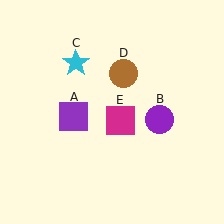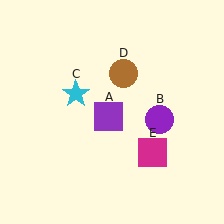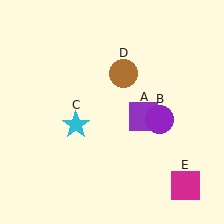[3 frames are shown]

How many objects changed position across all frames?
3 objects changed position: purple square (object A), cyan star (object C), magenta square (object E).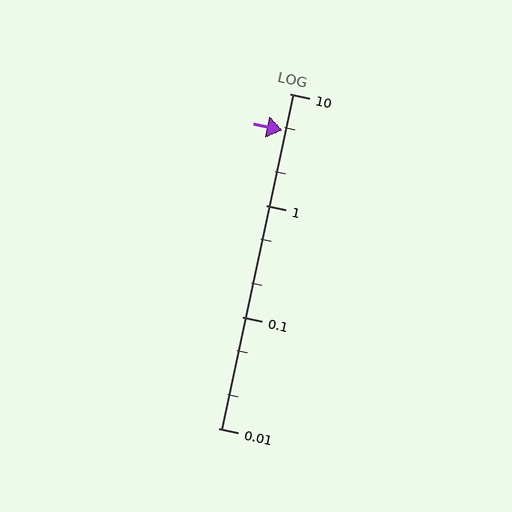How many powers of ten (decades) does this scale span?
The scale spans 3 decades, from 0.01 to 10.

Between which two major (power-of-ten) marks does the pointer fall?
The pointer is between 1 and 10.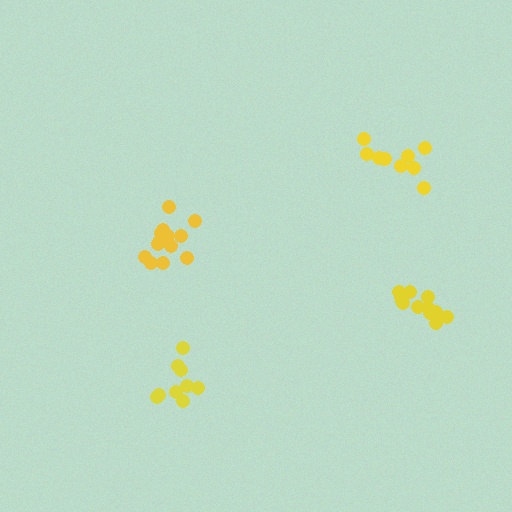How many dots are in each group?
Group 1: 9 dots, Group 2: 9 dots, Group 3: 14 dots, Group 4: 12 dots (44 total).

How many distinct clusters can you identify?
There are 4 distinct clusters.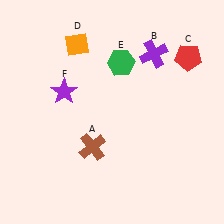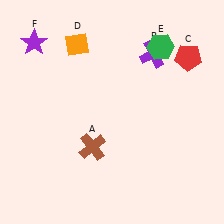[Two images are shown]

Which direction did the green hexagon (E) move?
The green hexagon (E) moved right.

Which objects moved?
The objects that moved are: the green hexagon (E), the purple star (F).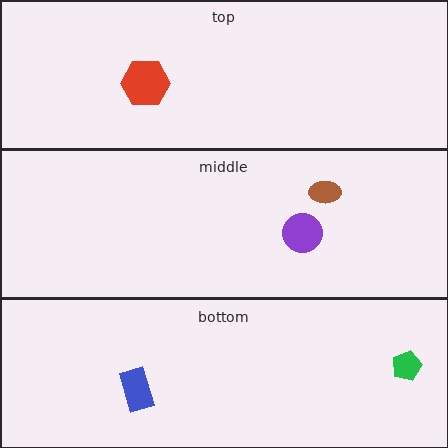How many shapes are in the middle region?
2.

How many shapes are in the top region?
1.